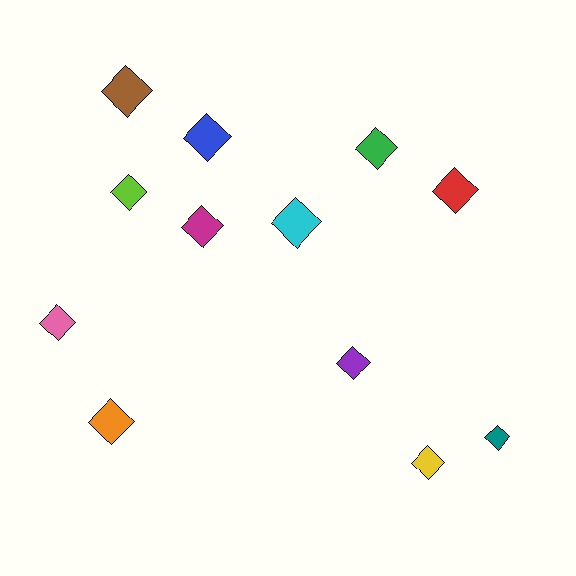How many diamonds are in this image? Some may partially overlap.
There are 12 diamonds.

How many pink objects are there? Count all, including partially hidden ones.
There is 1 pink object.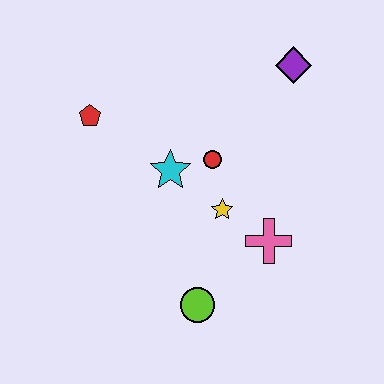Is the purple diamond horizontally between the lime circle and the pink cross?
No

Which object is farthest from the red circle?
The lime circle is farthest from the red circle.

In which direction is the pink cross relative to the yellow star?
The pink cross is to the right of the yellow star.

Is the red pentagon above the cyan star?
Yes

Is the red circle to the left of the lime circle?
No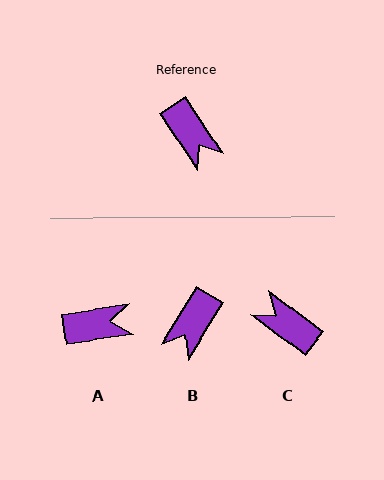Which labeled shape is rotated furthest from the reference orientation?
C, about 161 degrees away.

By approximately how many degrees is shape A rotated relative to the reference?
Approximately 65 degrees counter-clockwise.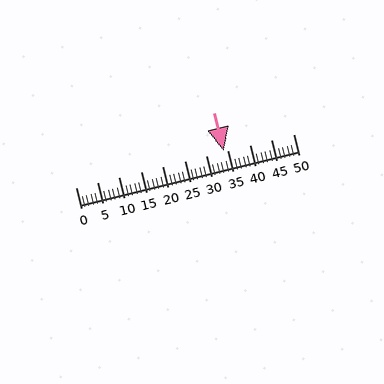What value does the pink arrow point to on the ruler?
The pink arrow points to approximately 34.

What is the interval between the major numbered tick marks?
The major tick marks are spaced 5 units apart.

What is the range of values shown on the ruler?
The ruler shows values from 0 to 50.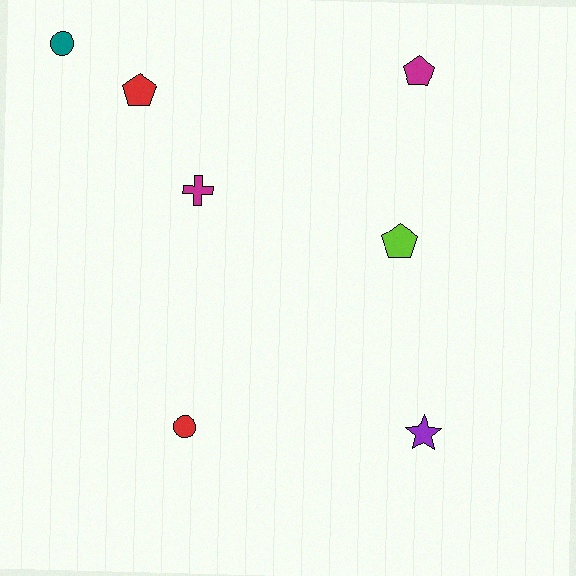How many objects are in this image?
There are 7 objects.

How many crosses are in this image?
There is 1 cross.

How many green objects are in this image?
There are no green objects.